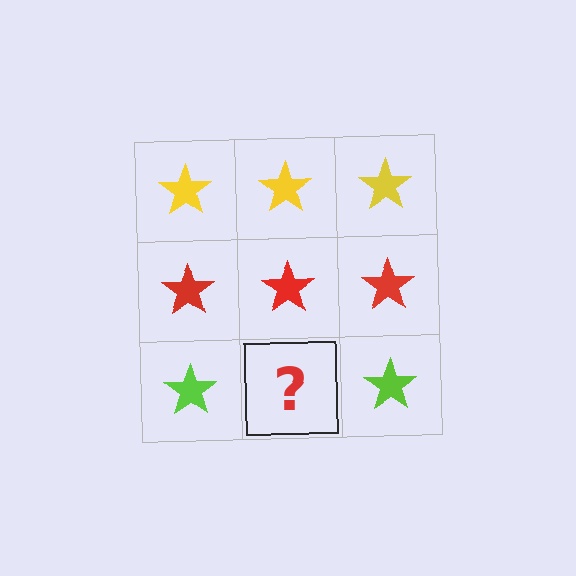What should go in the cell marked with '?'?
The missing cell should contain a lime star.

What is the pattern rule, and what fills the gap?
The rule is that each row has a consistent color. The gap should be filled with a lime star.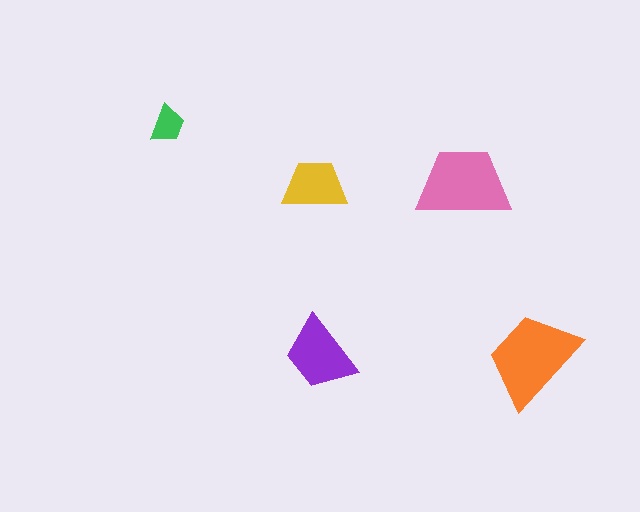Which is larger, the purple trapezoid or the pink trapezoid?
The pink one.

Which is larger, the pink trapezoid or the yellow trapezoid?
The pink one.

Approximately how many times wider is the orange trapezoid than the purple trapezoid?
About 1.5 times wider.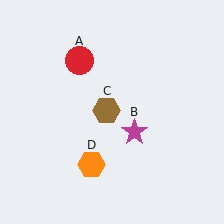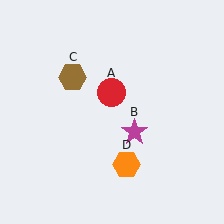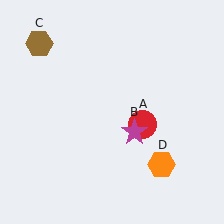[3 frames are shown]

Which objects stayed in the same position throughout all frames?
Magenta star (object B) remained stationary.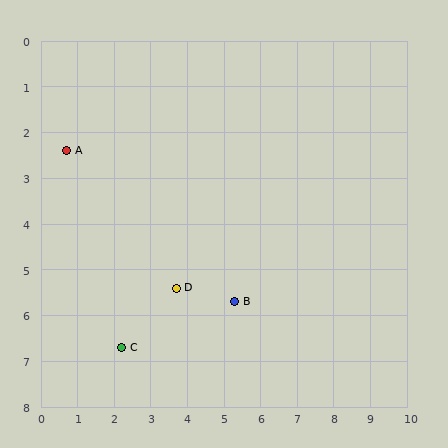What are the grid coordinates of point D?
Point D is at approximately (3.7, 5.4).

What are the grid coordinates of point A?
Point A is at approximately (0.7, 2.4).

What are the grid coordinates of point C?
Point C is at approximately (2.2, 6.7).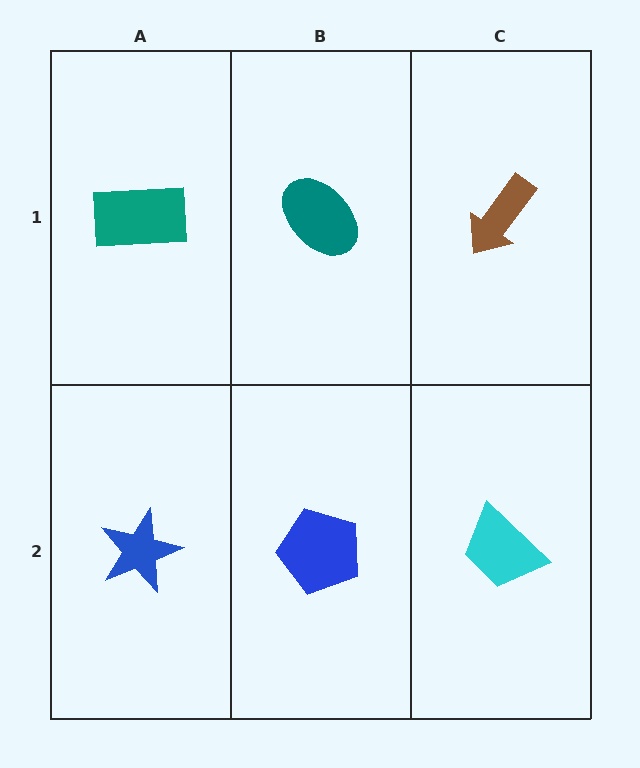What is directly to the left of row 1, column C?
A teal ellipse.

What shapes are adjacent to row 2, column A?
A teal rectangle (row 1, column A), a blue pentagon (row 2, column B).